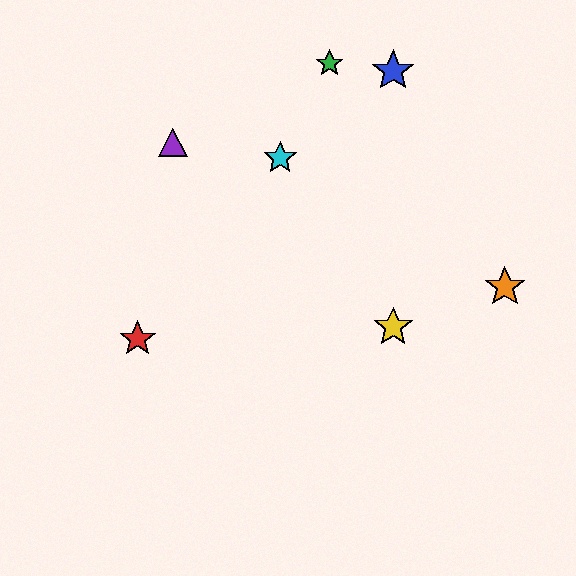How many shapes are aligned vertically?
2 shapes (the blue star, the yellow star) are aligned vertically.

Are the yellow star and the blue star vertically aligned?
Yes, both are at x≈393.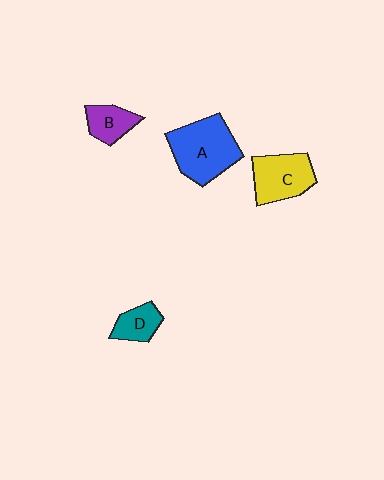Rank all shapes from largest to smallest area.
From largest to smallest: A (blue), C (yellow), B (purple), D (teal).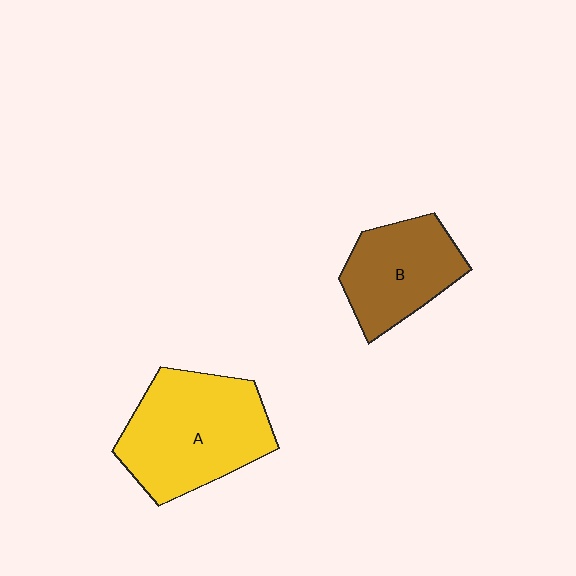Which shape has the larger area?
Shape A (yellow).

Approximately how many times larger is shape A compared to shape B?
Approximately 1.5 times.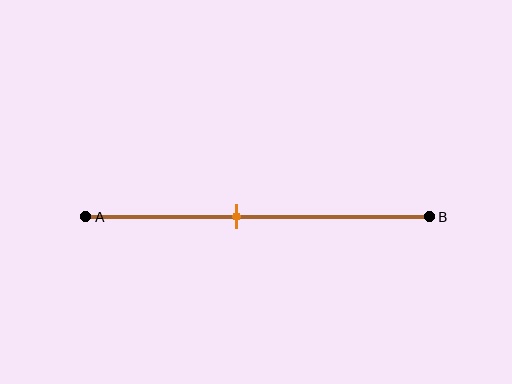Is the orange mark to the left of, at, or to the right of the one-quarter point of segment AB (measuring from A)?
The orange mark is to the right of the one-quarter point of segment AB.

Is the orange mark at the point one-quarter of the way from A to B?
No, the mark is at about 45% from A, not at the 25% one-quarter point.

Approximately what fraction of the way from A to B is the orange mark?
The orange mark is approximately 45% of the way from A to B.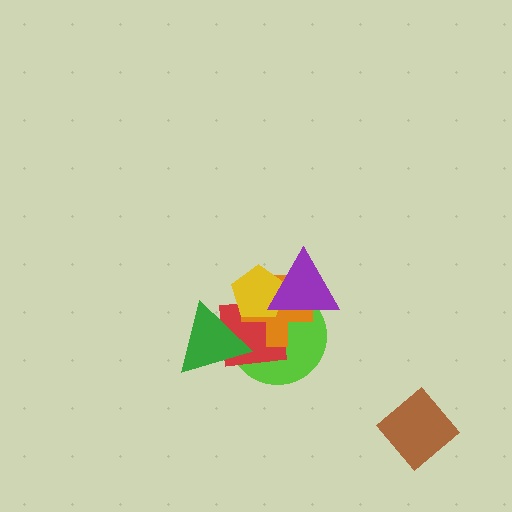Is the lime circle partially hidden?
Yes, it is partially covered by another shape.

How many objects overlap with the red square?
5 objects overlap with the red square.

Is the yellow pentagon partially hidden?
Yes, it is partially covered by another shape.